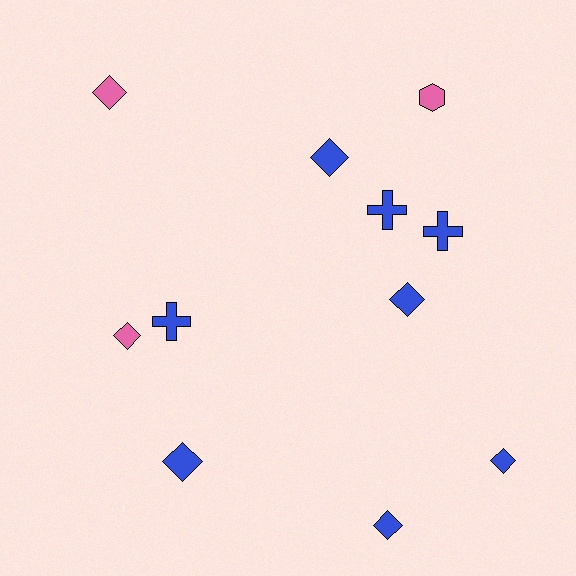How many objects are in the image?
There are 11 objects.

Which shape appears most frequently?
Diamond, with 7 objects.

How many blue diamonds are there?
There are 5 blue diamonds.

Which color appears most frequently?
Blue, with 8 objects.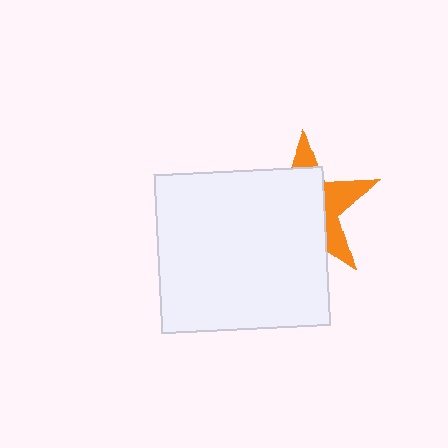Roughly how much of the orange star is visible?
A small part of it is visible (roughly 35%).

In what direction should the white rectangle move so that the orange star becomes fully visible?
The white rectangle should move toward the lower-left. That is the shortest direction to clear the overlap and leave the orange star fully visible.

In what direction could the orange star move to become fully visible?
The orange star could move toward the upper-right. That would shift it out from behind the white rectangle entirely.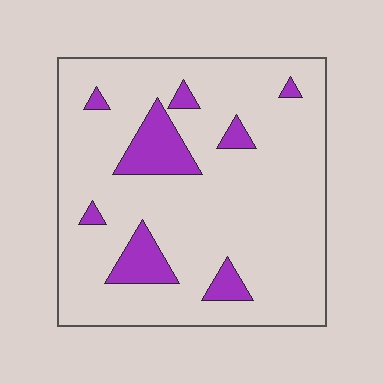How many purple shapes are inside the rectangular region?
8.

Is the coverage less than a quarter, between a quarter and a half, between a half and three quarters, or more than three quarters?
Less than a quarter.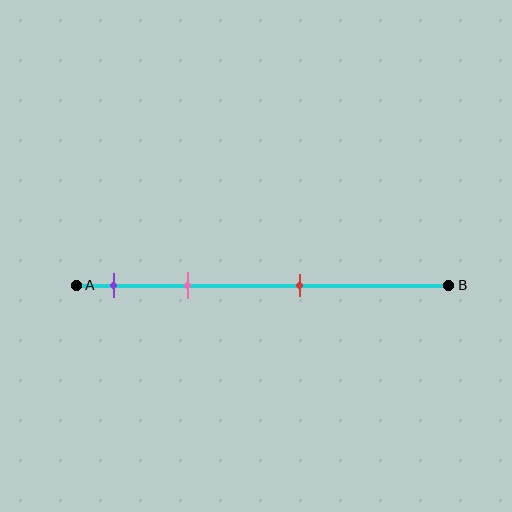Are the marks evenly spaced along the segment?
No, the marks are not evenly spaced.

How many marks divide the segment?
There are 3 marks dividing the segment.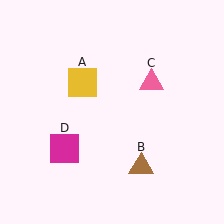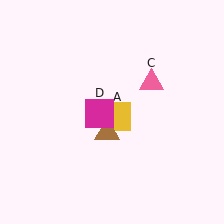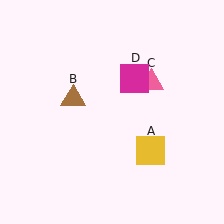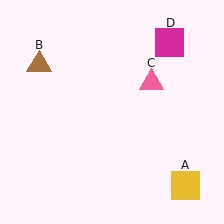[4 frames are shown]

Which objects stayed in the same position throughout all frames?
Pink triangle (object C) remained stationary.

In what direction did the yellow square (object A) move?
The yellow square (object A) moved down and to the right.